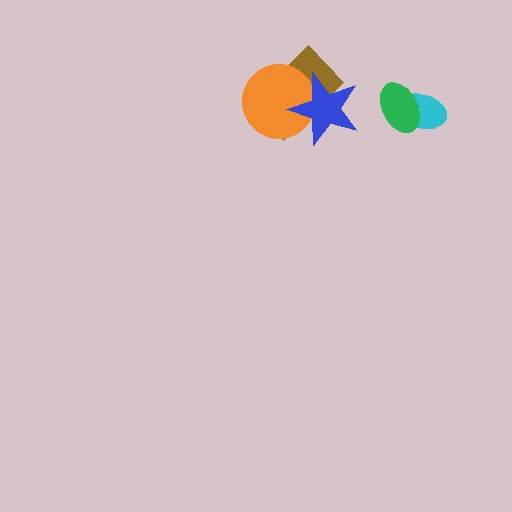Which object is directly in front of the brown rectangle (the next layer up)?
The orange circle is directly in front of the brown rectangle.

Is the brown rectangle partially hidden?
Yes, it is partially covered by another shape.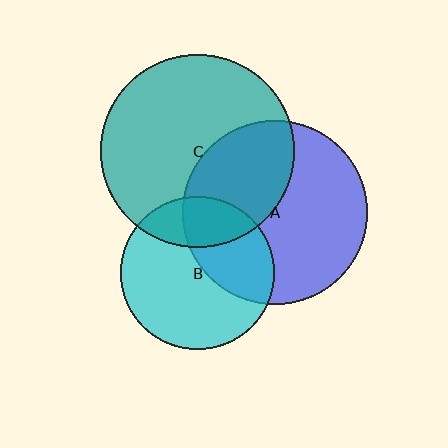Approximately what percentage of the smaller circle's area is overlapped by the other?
Approximately 25%.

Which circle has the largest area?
Circle C (teal).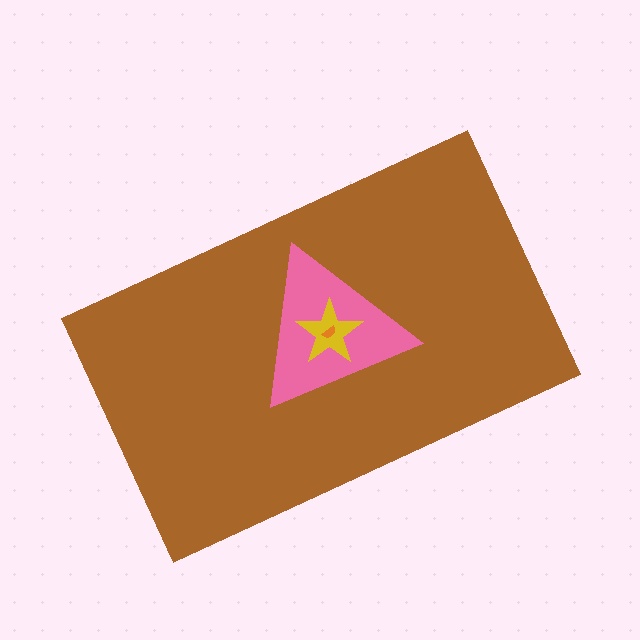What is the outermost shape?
The brown rectangle.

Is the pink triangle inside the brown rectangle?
Yes.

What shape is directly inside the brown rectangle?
The pink triangle.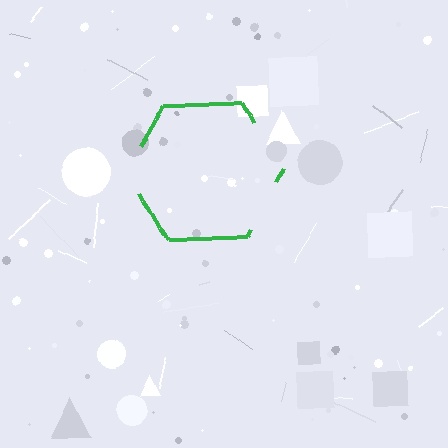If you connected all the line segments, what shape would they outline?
They would outline a hexagon.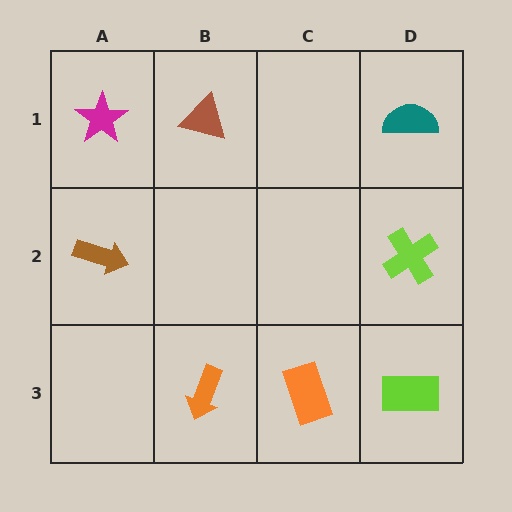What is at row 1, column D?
A teal semicircle.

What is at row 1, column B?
A brown triangle.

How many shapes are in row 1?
3 shapes.